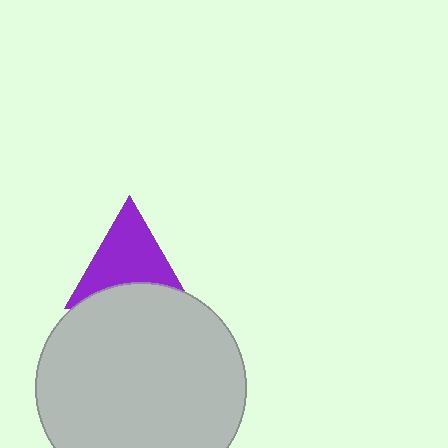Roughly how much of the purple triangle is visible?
Most of it is visible (roughly 67%).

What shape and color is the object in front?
The object in front is a light gray circle.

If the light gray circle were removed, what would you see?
You would see the complete purple triangle.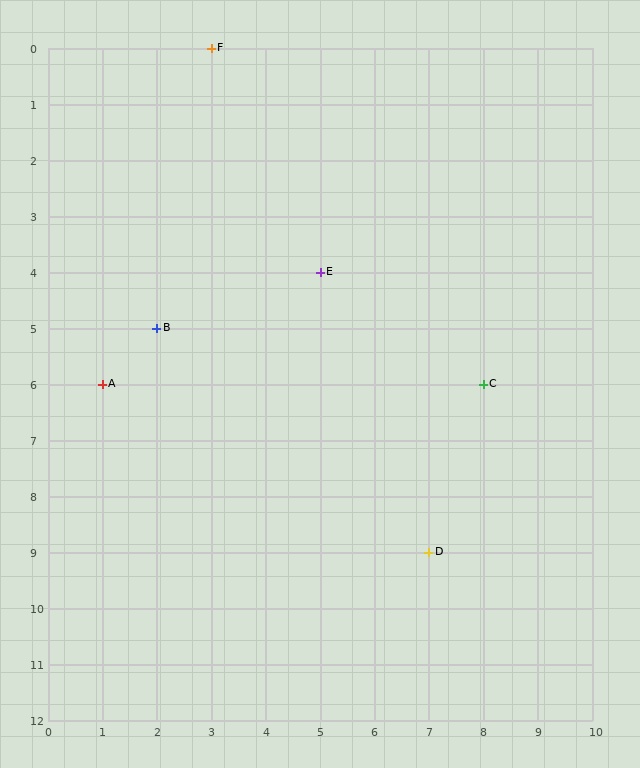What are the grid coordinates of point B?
Point B is at grid coordinates (2, 5).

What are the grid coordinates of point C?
Point C is at grid coordinates (8, 6).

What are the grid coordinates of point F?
Point F is at grid coordinates (3, 0).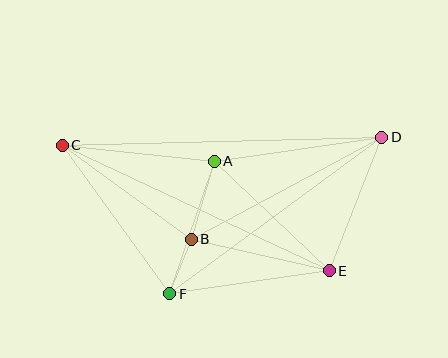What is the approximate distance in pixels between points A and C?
The distance between A and C is approximately 153 pixels.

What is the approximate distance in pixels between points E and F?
The distance between E and F is approximately 161 pixels.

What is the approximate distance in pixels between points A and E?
The distance between A and E is approximately 159 pixels.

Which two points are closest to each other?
Points B and F are closest to each other.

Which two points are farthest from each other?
Points C and D are farthest from each other.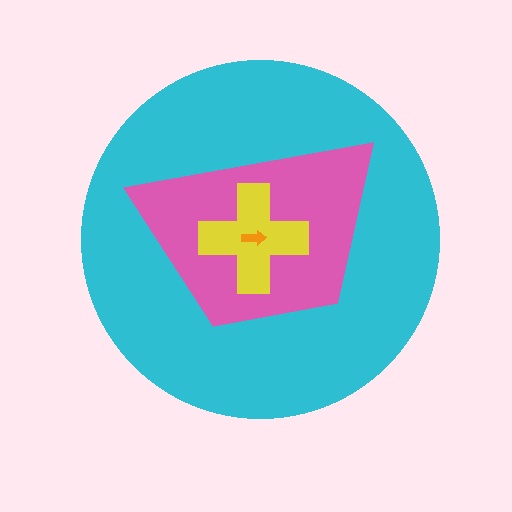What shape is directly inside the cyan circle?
The pink trapezoid.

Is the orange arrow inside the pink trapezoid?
Yes.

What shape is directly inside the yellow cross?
The orange arrow.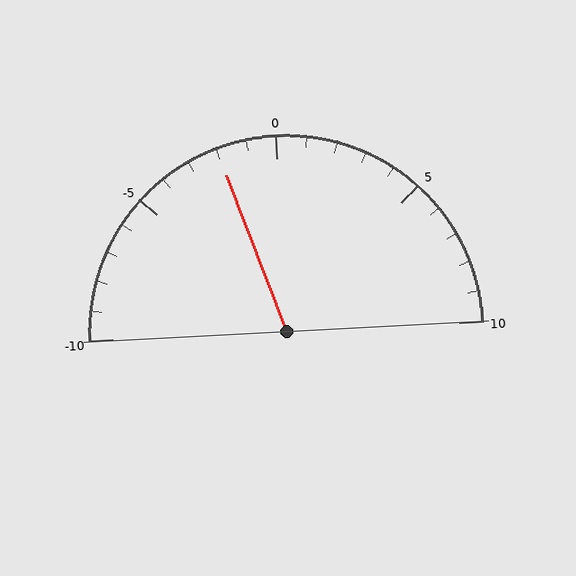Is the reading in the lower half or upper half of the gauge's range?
The reading is in the lower half of the range (-10 to 10).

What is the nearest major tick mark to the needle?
The nearest major tick mark is 0.